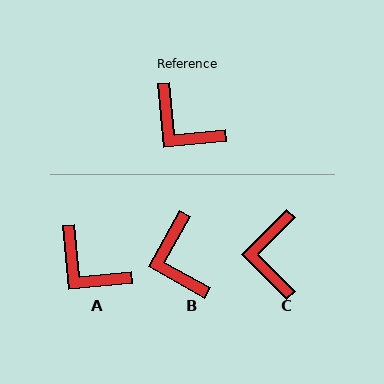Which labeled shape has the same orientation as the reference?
A.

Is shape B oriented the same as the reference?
No, it is off by about 35 degrees.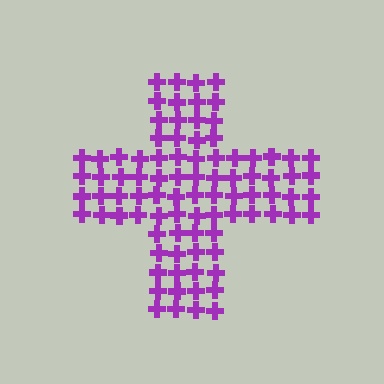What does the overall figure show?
The overall figure shows a cross.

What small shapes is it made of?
It is made of small crosses.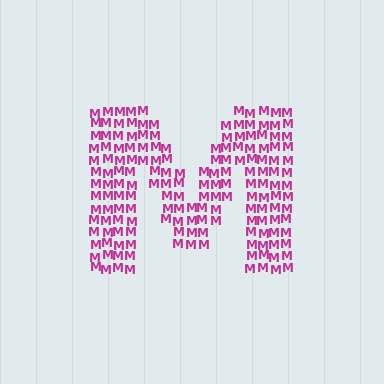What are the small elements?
The small elements are letter M's.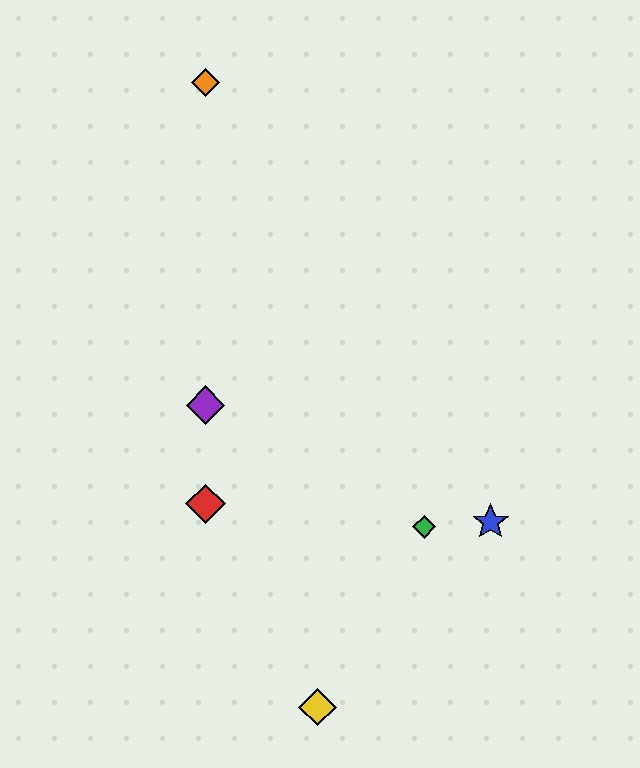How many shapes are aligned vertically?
3 shapes (the red diamond, the purple diamond, the orange diamond) are aligned vertically.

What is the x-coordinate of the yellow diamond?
The yellow diamond is at x≈318.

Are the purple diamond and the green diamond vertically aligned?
No, the purple diamond is at x≈205 and the green diamond is at x≈424.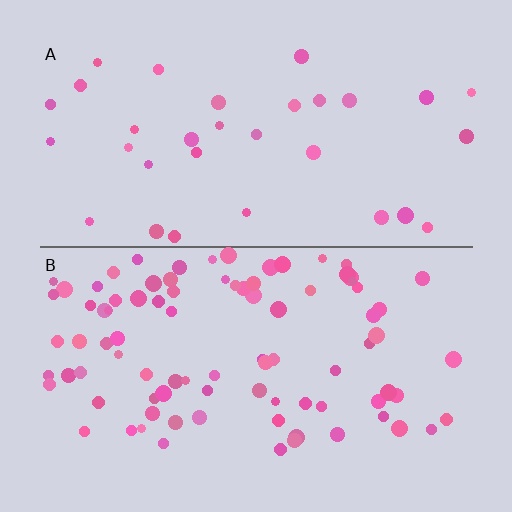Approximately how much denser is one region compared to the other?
Approximately 2.7× — region B over region A.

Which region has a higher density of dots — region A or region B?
B (the bottom).